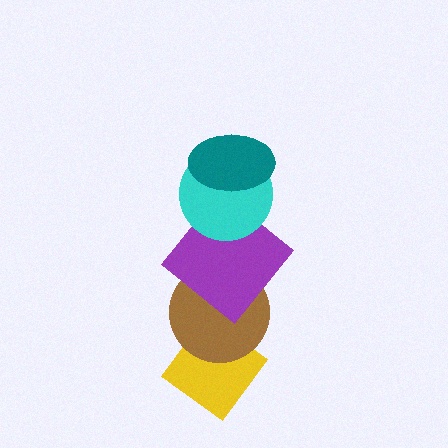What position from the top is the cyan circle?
The cyan circle is 2nd from the top.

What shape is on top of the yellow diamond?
The brown circle is on top of the yellow diamond.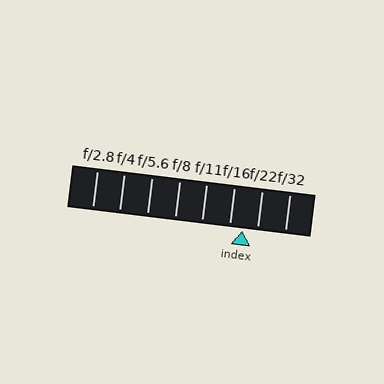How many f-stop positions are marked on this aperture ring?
There are 8 f-stop positions marked.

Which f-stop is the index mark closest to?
The index mark is closest to f/16.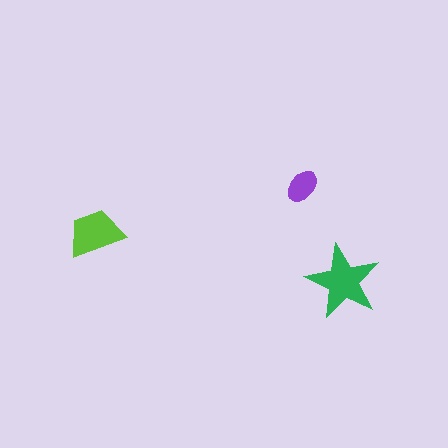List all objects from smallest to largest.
The purple ellipse, the lime trapezoid, the green star.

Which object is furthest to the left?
The lime trapezoid is leftmost.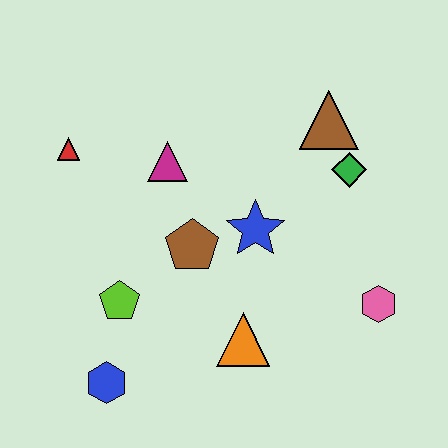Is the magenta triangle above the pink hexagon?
Yes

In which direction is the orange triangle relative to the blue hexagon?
The orange triangle is to the right of the blue hexagon.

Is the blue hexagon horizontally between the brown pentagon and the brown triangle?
No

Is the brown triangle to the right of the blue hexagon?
Yes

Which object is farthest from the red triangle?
The pink hexagon is farthest from the red triangle.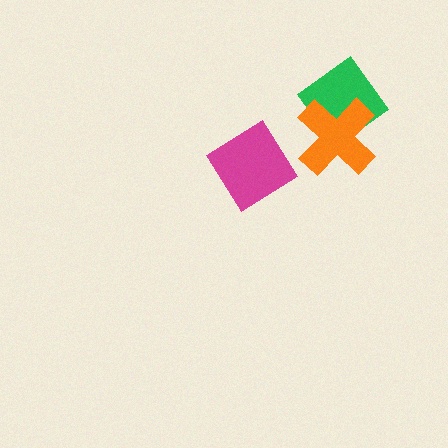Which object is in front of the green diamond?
The orange cross is in front of the green diamond.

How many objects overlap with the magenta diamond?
0 objects overlap with the magenta diamond.